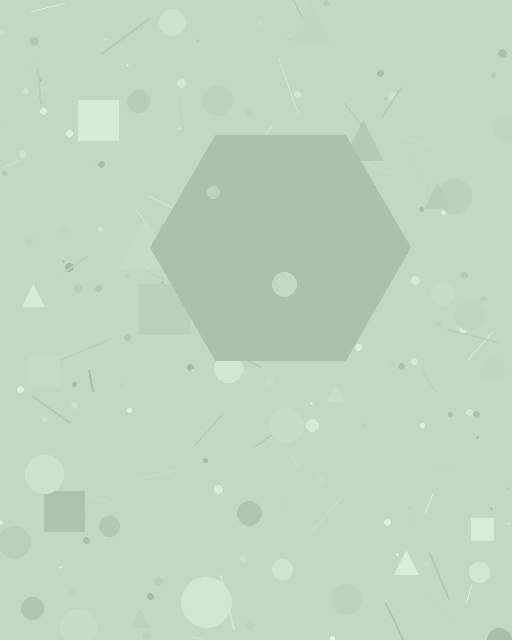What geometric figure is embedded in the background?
A hexagon is embedded in the background.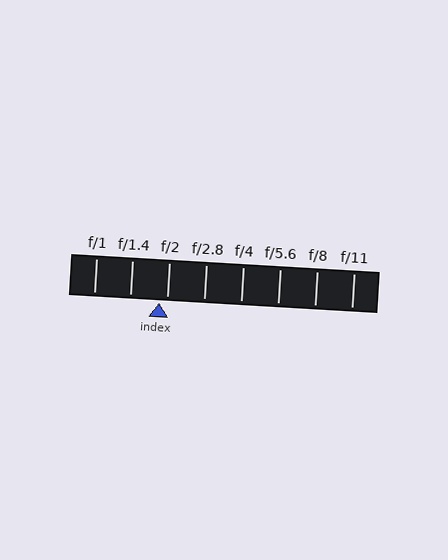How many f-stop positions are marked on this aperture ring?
There are 8 f-stop positions marked.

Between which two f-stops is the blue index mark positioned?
The index mark is between f/1.4 and f/2.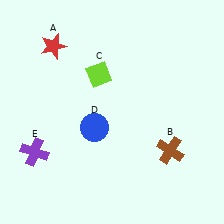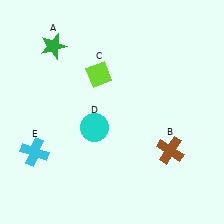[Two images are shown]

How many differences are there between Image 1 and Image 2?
There are 3 differences between the two images.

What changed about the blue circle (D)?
In Image 1, D is blue. In Image 2, it changed to cyan.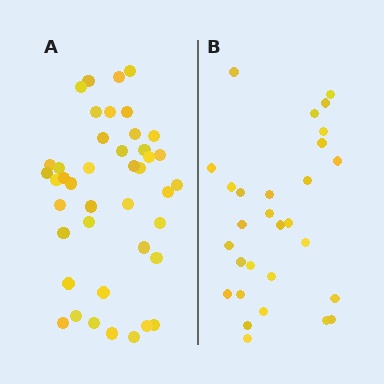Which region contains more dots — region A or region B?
Region A (the left region) has more dots.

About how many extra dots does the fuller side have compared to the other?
Region A has approximately 15 more dots than region B.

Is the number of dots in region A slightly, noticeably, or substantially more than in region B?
Region A has noticeably more, but not dramatically so. The ratio is roughly 1.4 to 1.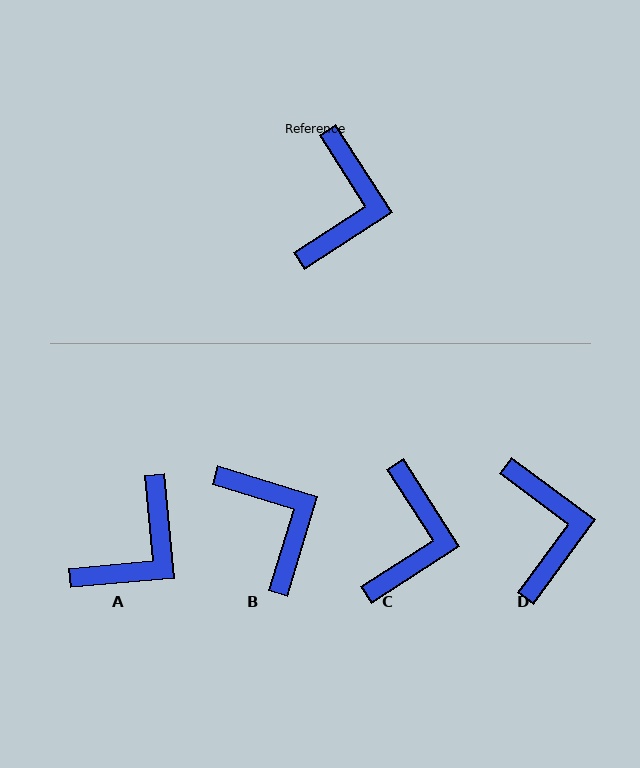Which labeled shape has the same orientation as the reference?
C.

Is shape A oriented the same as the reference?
No, it is off by about 27 degrees.